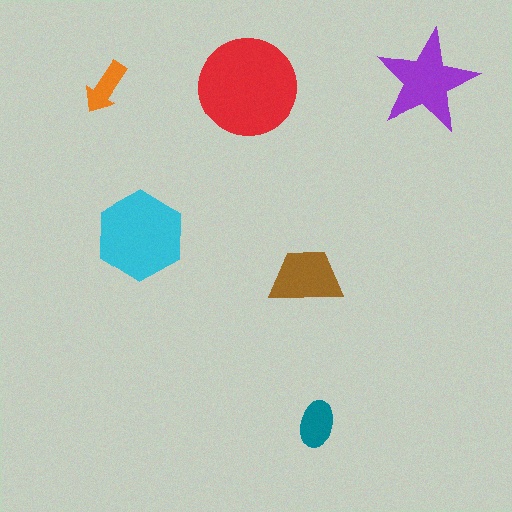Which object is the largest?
The red circle.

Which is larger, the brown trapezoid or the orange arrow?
The brown trapezoid.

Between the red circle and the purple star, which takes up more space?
The red circle.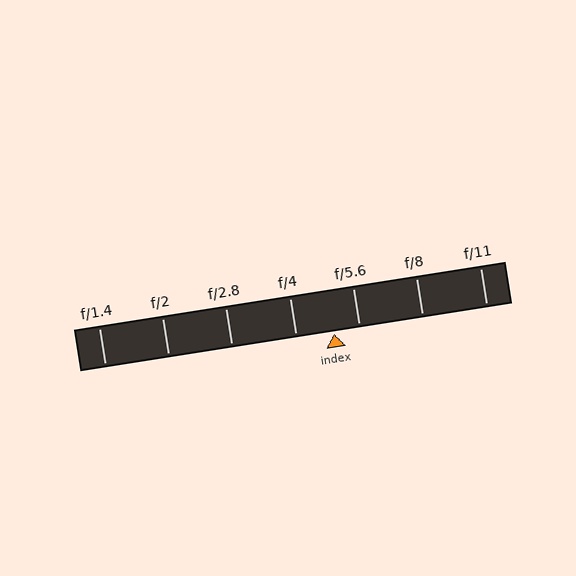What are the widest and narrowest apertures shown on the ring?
The widest aperture shown is f/1.4 and the narrowest is f/11.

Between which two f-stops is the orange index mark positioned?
The index mark is between f/4 and f/5.6.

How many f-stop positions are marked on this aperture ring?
There are 7 f-stop positions marked.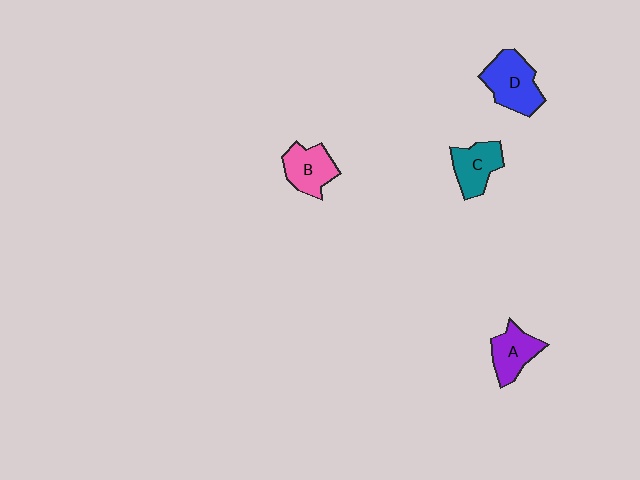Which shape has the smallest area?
Shape A (purple).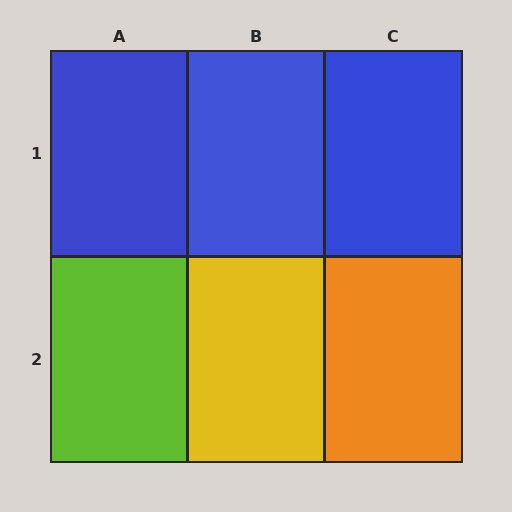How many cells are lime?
1 cell is lime.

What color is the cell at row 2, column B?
Yellow.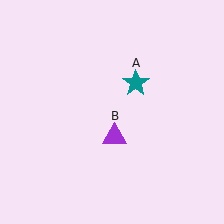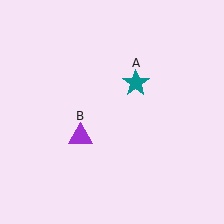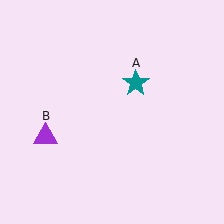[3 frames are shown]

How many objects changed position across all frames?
1 object changed position: purple triangle (object B).